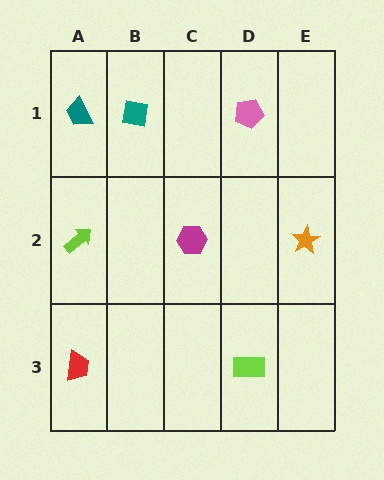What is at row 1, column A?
A teal trapezoid.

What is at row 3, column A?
A red trapezoid.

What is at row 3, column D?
A lime rectangle.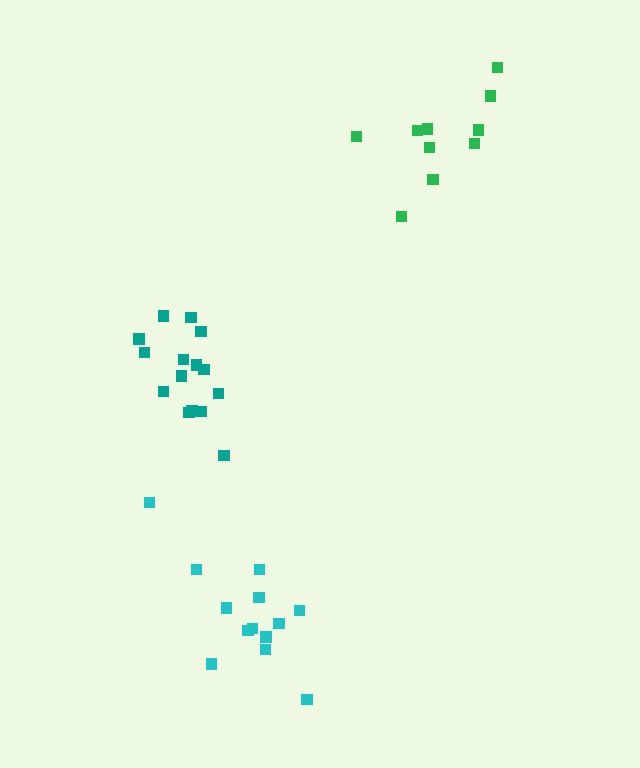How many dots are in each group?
Group 1: 13 dots, Group 2: 10 dots, Group 3: 15 dots (38 total).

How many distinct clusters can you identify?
There are 3 distinct clusters.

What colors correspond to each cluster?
The clusters are colored: cyan, green, teal.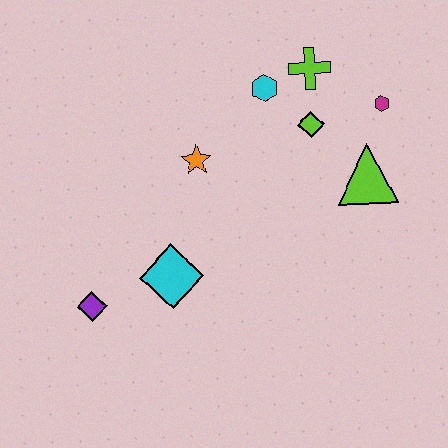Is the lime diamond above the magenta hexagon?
No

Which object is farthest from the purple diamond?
The magenta hexagon is farthest from the purple diamond.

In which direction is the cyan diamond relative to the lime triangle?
The cyan diamond is to the left of the lime triangle.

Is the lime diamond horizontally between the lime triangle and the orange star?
Yes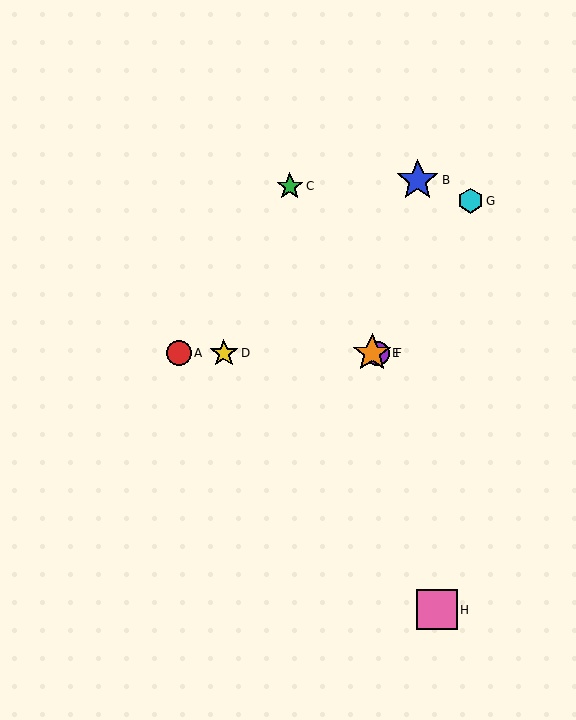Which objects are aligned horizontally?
Objects A, D, E, F are aligned horizontally.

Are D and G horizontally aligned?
No, D is at y≈353 and G is at y≈201.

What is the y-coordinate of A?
Object A is at y≈353.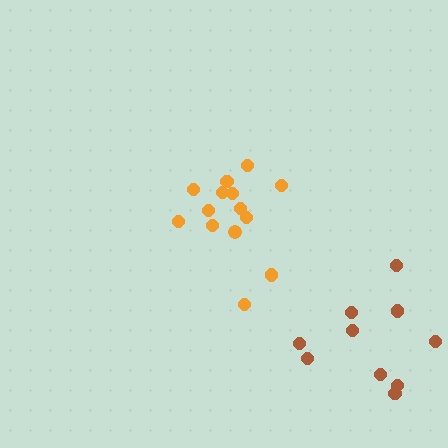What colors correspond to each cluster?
The clusters are colored: orange, brown.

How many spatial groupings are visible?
There are 2 spatial groupings.